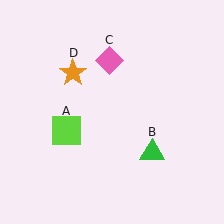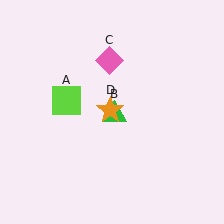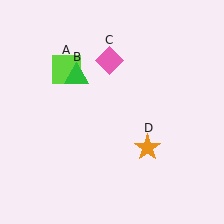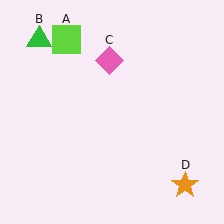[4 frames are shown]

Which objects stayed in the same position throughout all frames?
Pink diamond (object C) remained stationary.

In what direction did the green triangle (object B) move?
The green triangle (object B) moved up and to the left.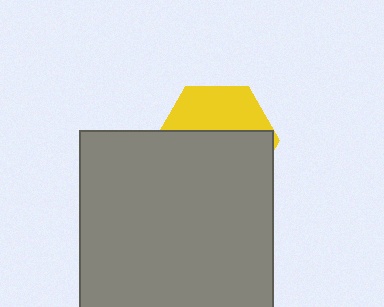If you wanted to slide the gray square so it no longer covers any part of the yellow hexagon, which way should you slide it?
Slide it down — that is the most direct way to separate the two shapes.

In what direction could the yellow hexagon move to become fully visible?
The yellow hexagon could move up. That would shift it out from behind the gray square entirely.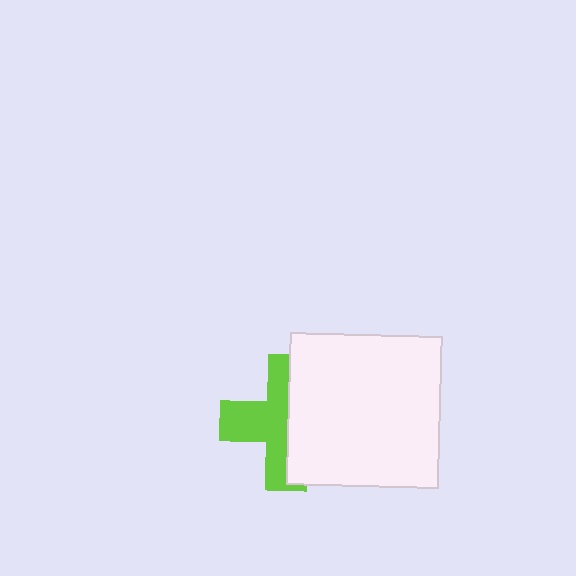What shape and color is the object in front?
The object in front is a white square.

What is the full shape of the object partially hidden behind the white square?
The partially hidden object is a lime cross.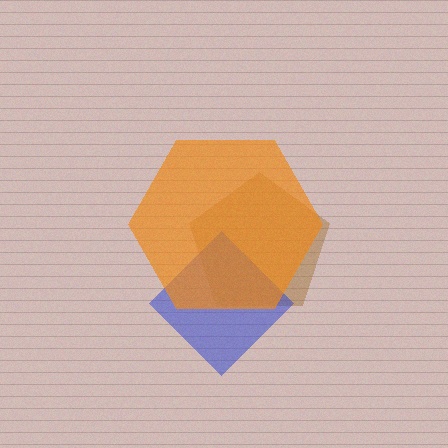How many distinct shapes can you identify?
There are 3 distinct shapes: a brown pentagon, a blue diamond, an orange hexagon.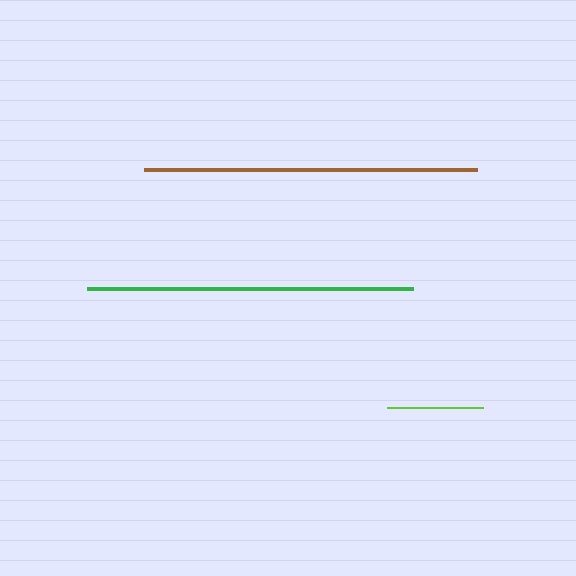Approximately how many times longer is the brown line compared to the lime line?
The brown line is approximately 3.5 times the length of the lime line.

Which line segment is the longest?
The brown line is the longest at approximately 333 pixels.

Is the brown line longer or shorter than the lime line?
The brown line is longer than the lime line.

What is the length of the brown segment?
The brown segment is approximately 333 pixels long.